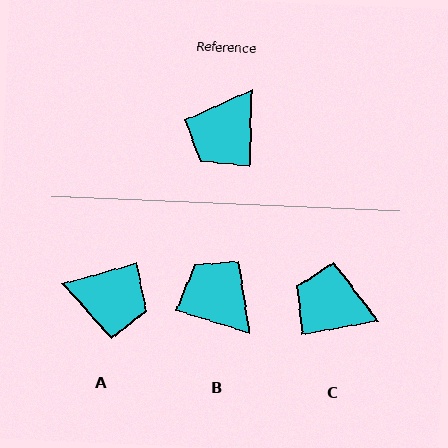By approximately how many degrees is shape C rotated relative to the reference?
Approximately 78 degrees clockwise.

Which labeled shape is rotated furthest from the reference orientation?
A, about 108 degrees away.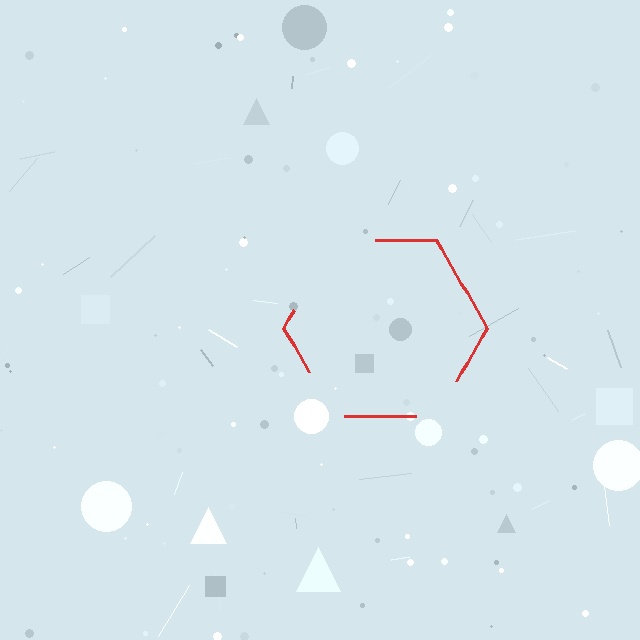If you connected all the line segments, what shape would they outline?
They would outline a hexagon.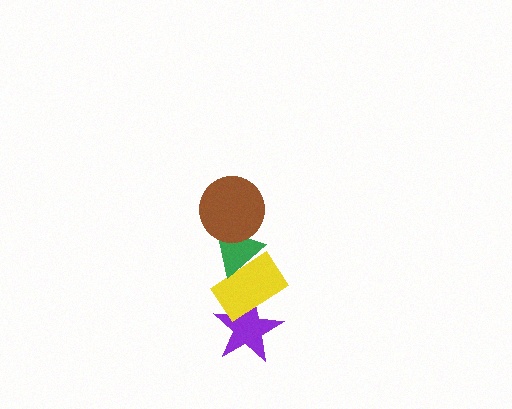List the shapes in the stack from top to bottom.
From top to bottom: the brown circle, the green triangle, the yellow rectangle, the purple star.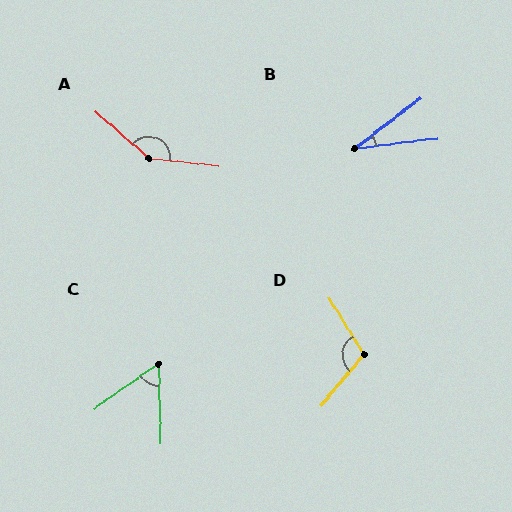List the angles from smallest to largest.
B (30°), C (57°), D (109°), A (145°).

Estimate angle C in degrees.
Approximately 57 degrees.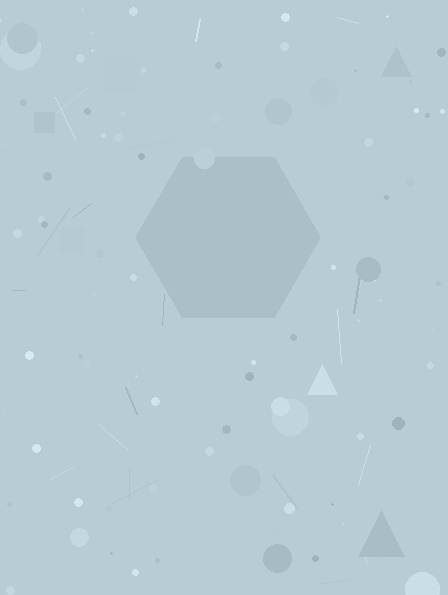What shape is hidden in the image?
A hexagon is hidden in the image.